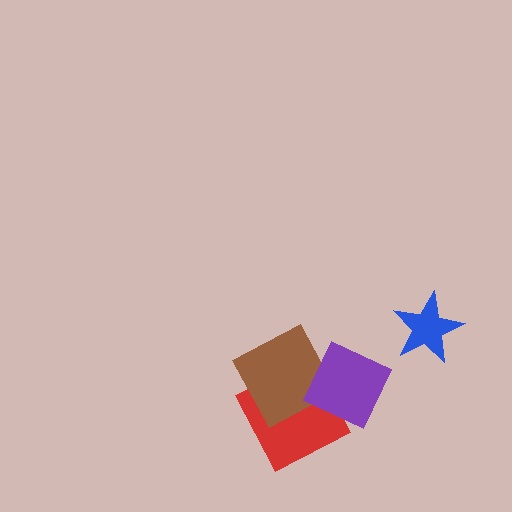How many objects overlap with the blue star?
0 objects overlap with the blue star.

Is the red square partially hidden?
Yes, it is partially covered by another shape.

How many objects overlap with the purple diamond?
2 objects overlap with the purple diamond.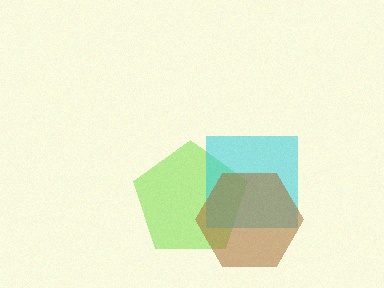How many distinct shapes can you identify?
There are 3 distinct shapes: a lime pentagon, a cyan square, a brown hexagon.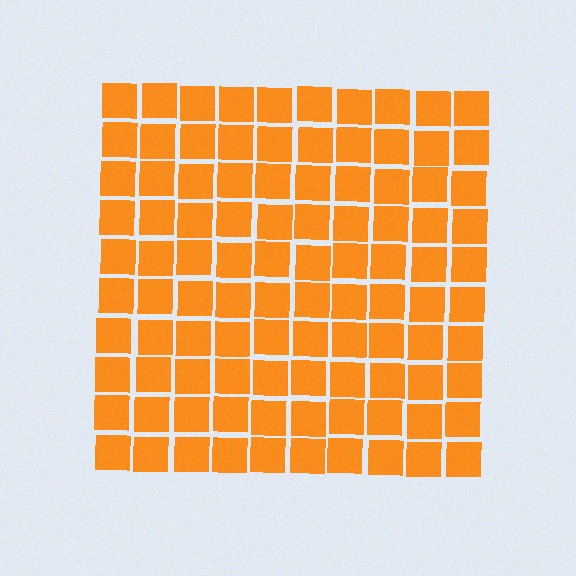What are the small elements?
The small elements are squares.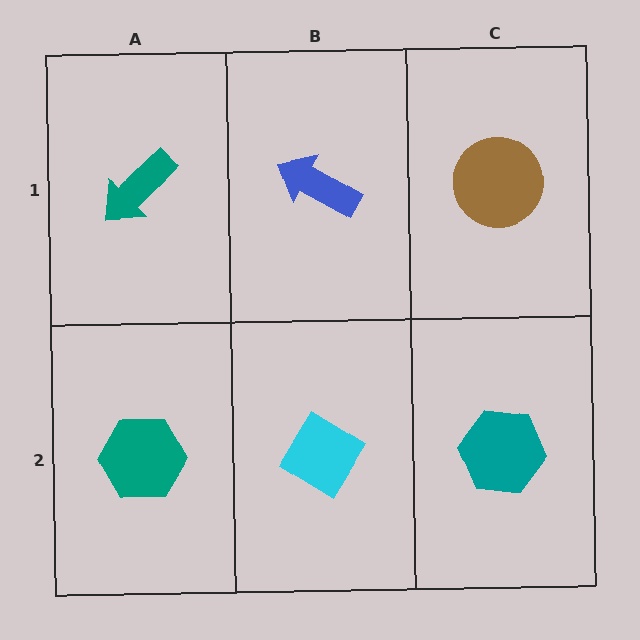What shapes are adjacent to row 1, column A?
A teal hexagon (row 2, column A), a blue arrow (row 1, column B).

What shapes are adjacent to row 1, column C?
A teal hexagon (row 2, column C), a blue arrow (row 1, column B).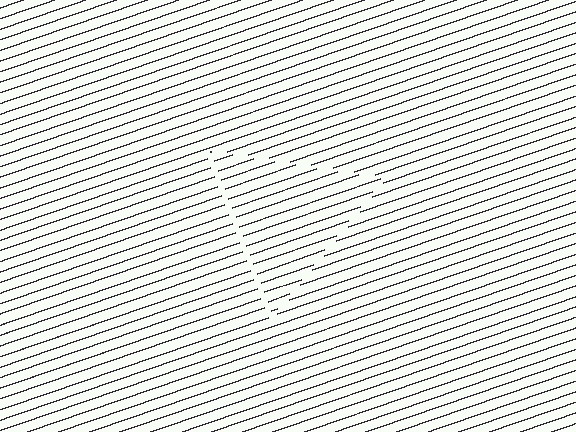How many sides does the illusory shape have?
3 sides — the line-ends trace a triangle.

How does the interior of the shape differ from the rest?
The interior of the shape contains the same grating, shifted by half a period — the contour is defined by the phase discontinuity where line-ends from the inner and outer gratings abut.